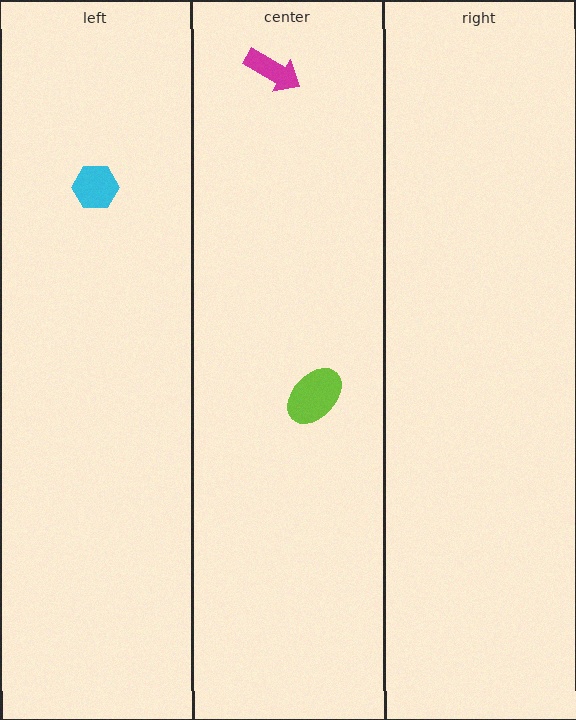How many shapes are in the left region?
1.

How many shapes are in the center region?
2.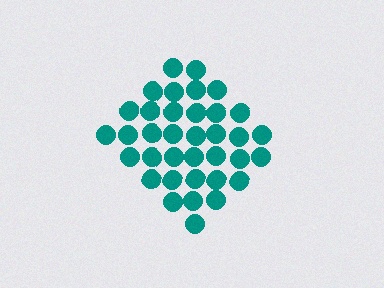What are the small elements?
The small elements are circles.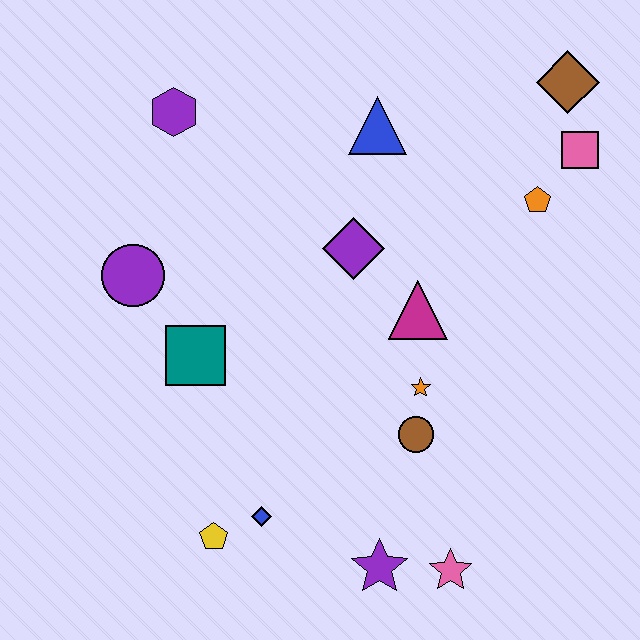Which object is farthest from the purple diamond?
The pink star is farthest from the purple diamond.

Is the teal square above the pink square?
No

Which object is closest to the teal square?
The purple circle is closest to the teal square.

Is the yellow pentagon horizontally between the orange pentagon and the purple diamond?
No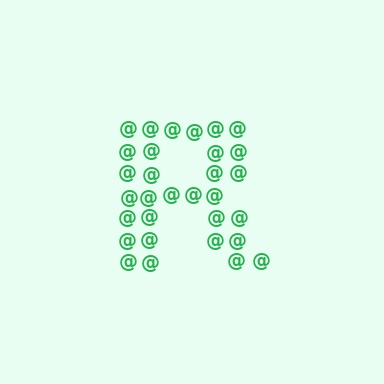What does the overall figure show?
The overall figure shows the letter R.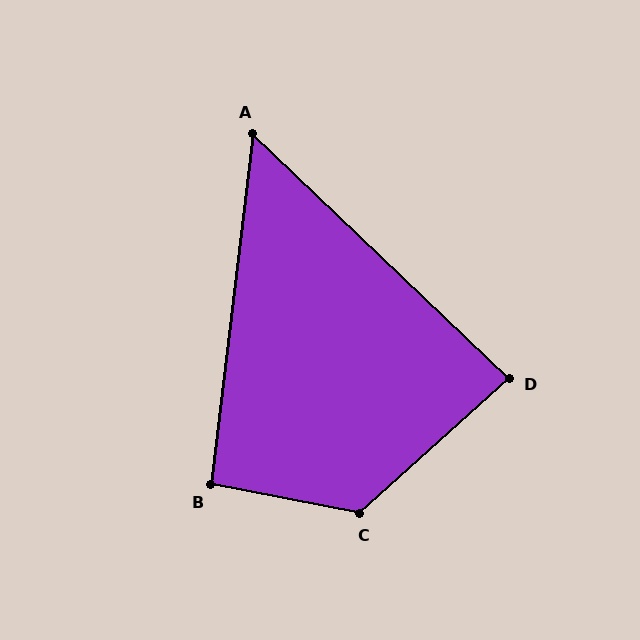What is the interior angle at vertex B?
Approximately 94 degrees (approximately right).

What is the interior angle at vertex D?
Approximately 86 degrees (approximately right).